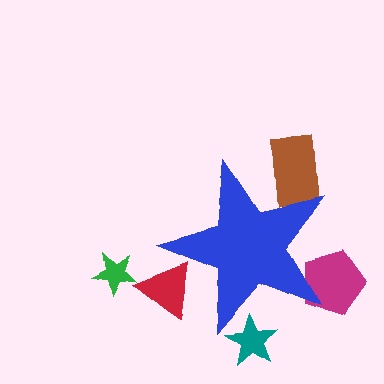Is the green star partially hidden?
No, the green star is fully visible.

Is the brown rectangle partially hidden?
Yes, the brown rectangle is partially hidden behind the blue star.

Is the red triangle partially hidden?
Yes, the red triangle is partially hidden behind the blue star.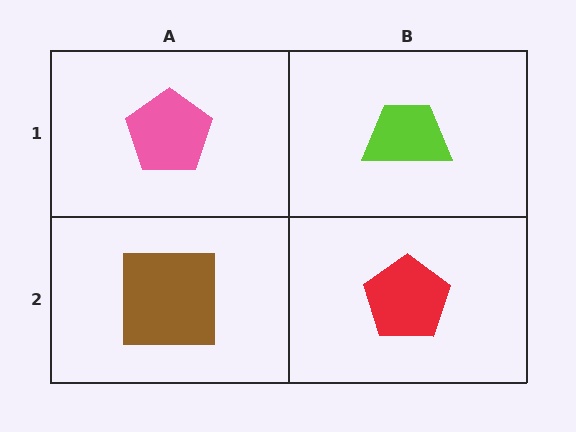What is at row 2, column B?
A red pentagon.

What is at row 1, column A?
A pink pentagon.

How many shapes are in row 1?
2 shapes.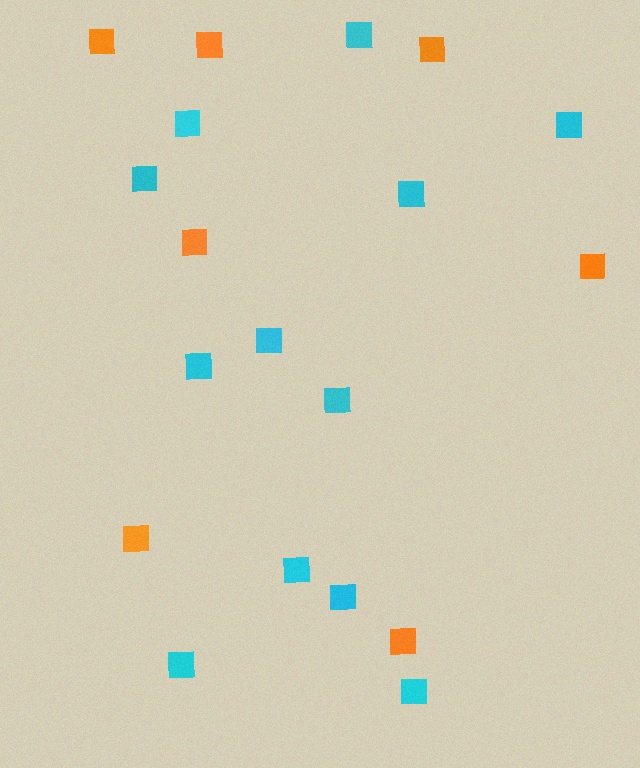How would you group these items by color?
There are 2 groups: one group of orange squares (7) and one group of cyan squares (12).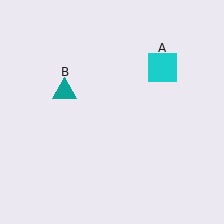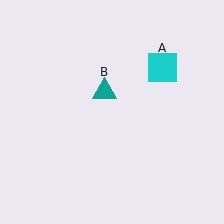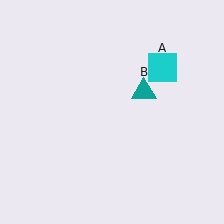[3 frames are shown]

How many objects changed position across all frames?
1 object changed position: teal triangle (object B).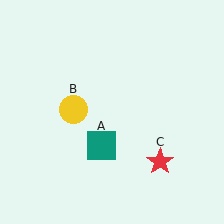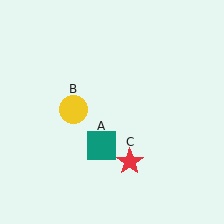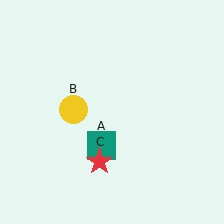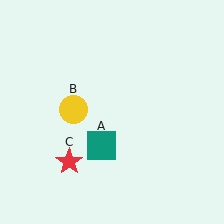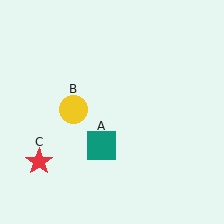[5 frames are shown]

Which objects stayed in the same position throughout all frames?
Teal square (object A) and yellow circle (object B) remained stationary.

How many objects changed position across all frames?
1 object changed position: red star (object C).